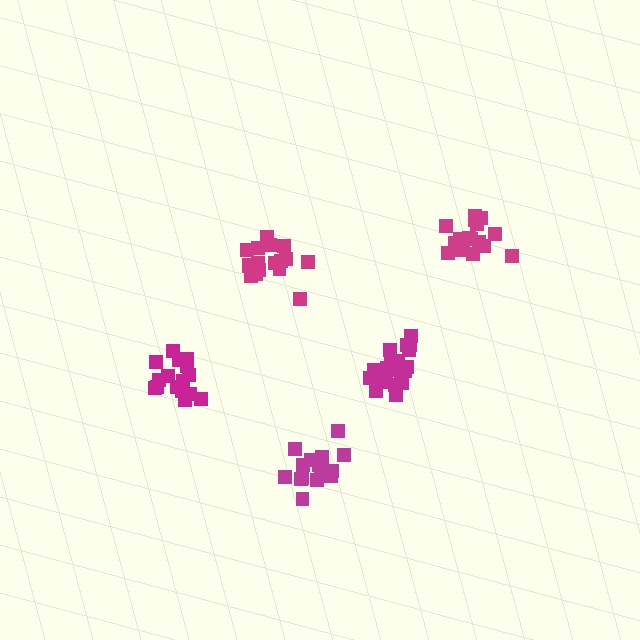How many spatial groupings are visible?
There are 5 spatial groupings.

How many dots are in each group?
Group 1: 17 dots, Group 2: 18 dots, Group 3: 21 dots, Group 4: 19 dots, Group 5: 16 dots (91 total).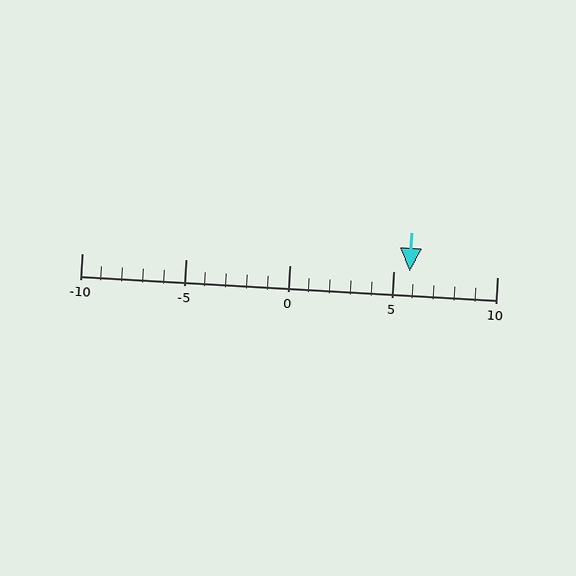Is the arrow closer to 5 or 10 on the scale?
The arrow is closer to 5.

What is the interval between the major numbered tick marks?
The major tick marks are spaced 5 units apart.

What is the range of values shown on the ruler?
The ruler shows values from -10 to 10.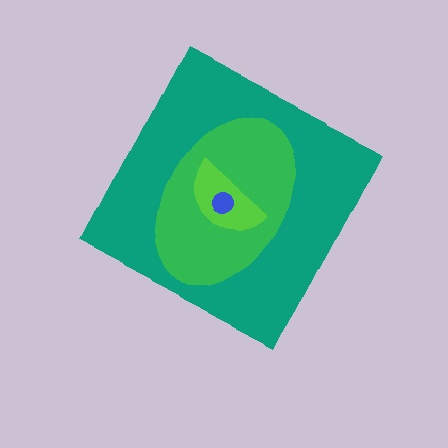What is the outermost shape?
The teal diamond.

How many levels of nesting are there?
4.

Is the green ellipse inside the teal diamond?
Yes.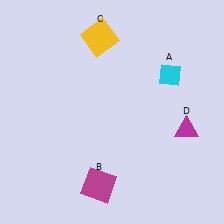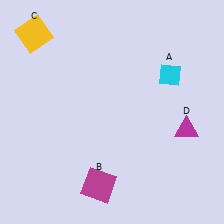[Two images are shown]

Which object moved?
The yellow square (C) moved left.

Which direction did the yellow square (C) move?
The yellow square (C) moved left.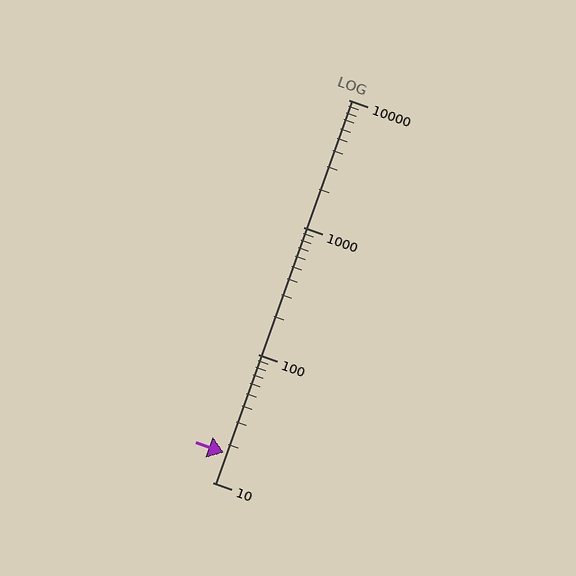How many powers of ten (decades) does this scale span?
The scale spans 3 decades, from 10 to 10000.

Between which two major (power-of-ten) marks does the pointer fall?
The pointer is between 10 and 100.